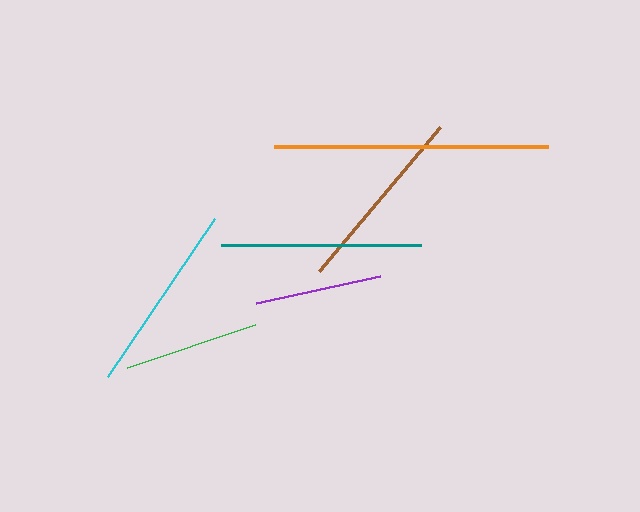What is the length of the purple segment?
The purple segment is approximately 127 pixels long.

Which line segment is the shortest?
The purple line is the shortest at approximately 127 pixels.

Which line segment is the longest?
The orange line is the longest at approximately 274 pixels.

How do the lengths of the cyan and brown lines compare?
The cyan and brown lines are approximately the same length.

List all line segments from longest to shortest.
From longest to shortest: orange, teal, cyan, brown, green, purple.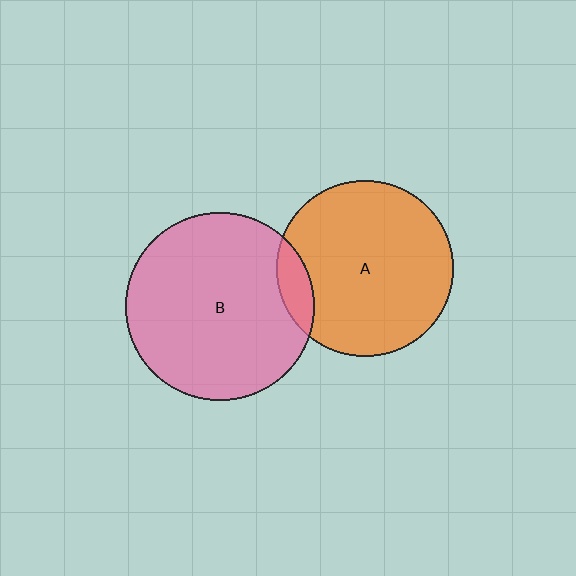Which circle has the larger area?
Circle B (pink).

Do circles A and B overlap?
Yes.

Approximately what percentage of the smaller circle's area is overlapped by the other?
Approximately 10%.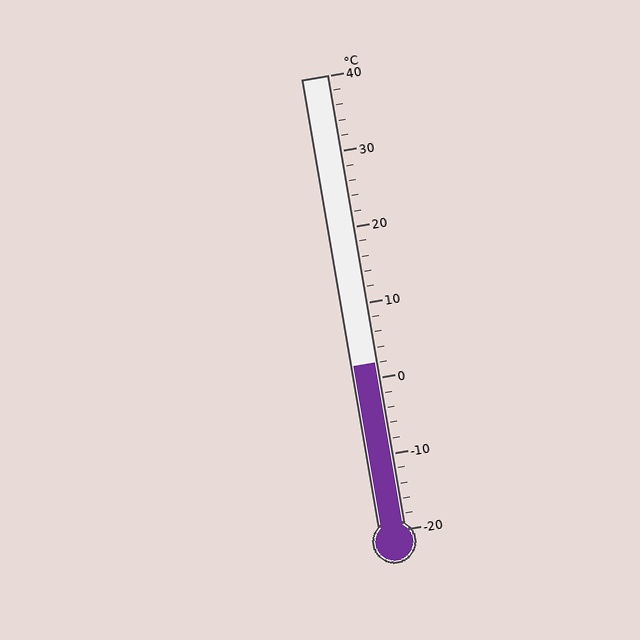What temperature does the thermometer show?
The thermometer shows approximately 2°C.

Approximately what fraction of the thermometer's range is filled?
The thermometer is filled to approximately 35% of its range.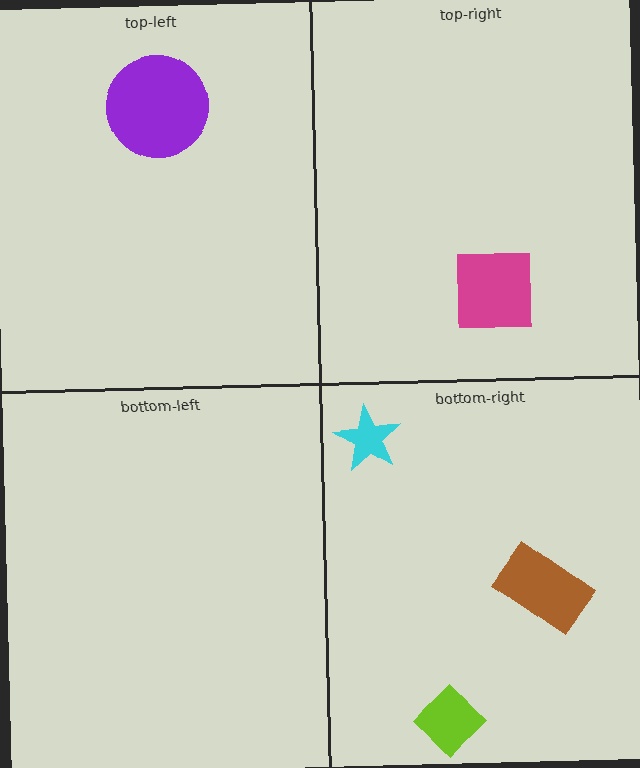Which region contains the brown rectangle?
The bottom-right region.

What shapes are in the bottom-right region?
The cyan star, the lime diamond, the brown rectangle.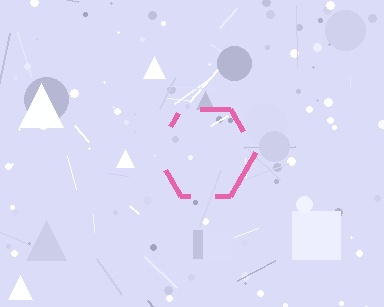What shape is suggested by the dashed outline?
The dashed outline suggests a hexagon.